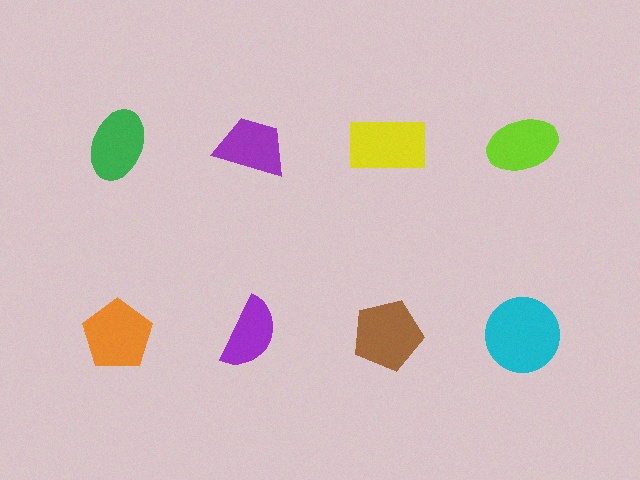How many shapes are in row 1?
4 shapes.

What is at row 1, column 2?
A purple trapezoid.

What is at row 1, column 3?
A yellow rectangle.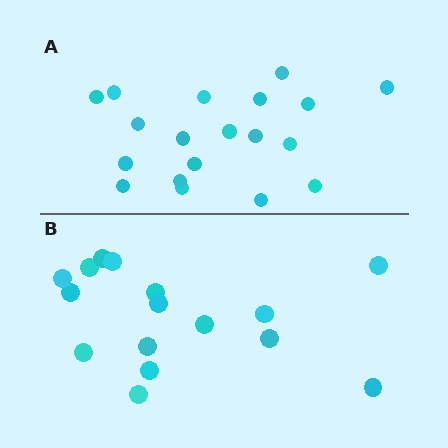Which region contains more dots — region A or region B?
Region A (the top region) has more dots.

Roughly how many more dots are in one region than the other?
Region A has just a few more — roughly 2 or 3 more dots than region B.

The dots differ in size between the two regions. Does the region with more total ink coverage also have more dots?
No. Region B has more total ink coverage because its dots are larger, but region A actually contains more individual dots. Total area can be misleading — the number of items is what matters here.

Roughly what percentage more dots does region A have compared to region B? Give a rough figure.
About 20% more.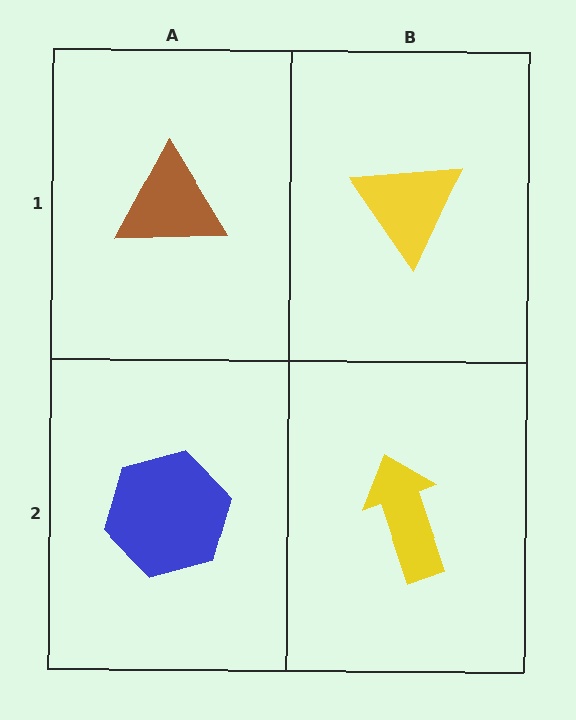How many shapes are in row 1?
2 shapes.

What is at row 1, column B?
A yellow triangle.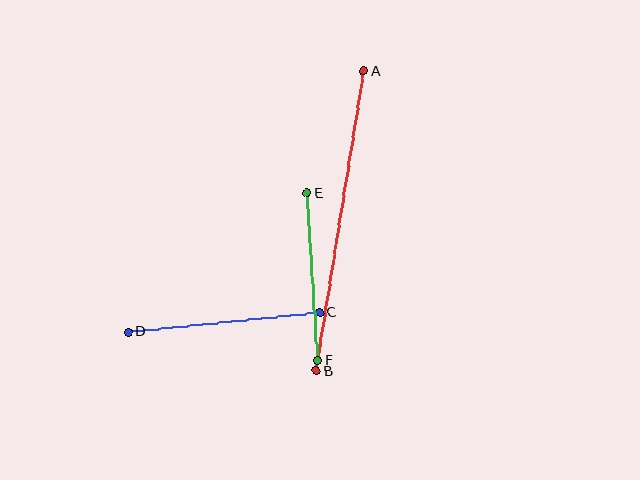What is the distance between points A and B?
The distance is approximately 303 pixels.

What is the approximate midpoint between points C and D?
The midpoint is at approximately (224, 322) pixels.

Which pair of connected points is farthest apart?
Points A and B are farthest apart.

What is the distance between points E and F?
The distance is approximately 168 pixels.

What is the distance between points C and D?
The distance is approximately 192 pixels.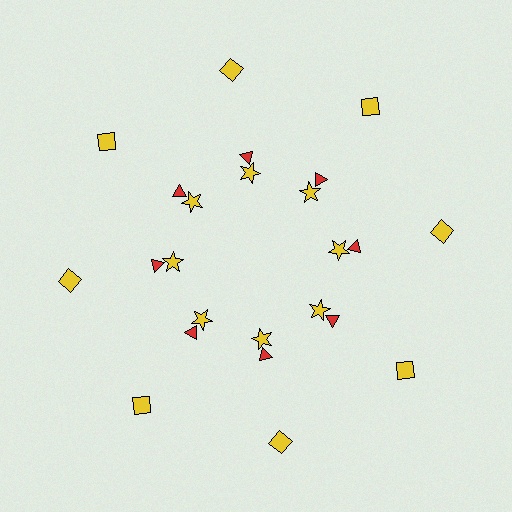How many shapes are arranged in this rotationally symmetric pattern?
There are 24 shapes, arranged in 8 groups of 3.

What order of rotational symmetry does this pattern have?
This pattern has 8-fold rotational symmetry.